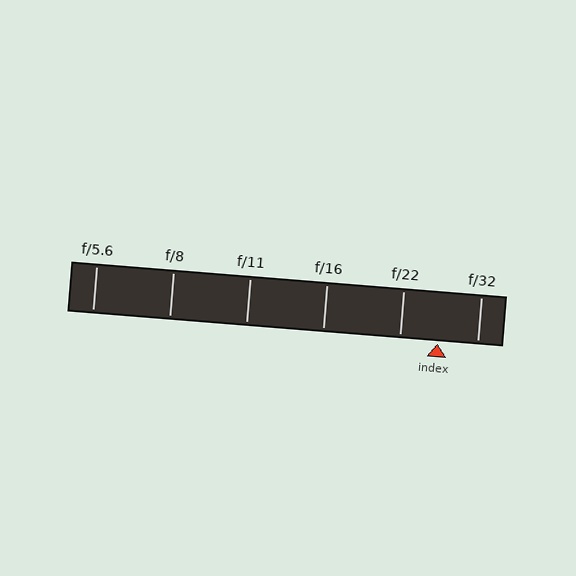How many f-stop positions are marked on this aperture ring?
There are 6 f-stop positions marked.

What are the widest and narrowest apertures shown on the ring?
The widest aperture shown is f/5.6 and the narrowest is f/32.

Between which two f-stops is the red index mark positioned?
The index mark is between f/22 and f/32.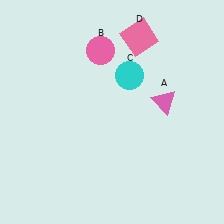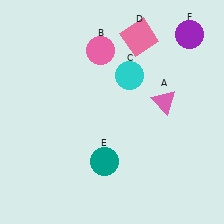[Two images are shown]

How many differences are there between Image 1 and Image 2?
There are 2 differences between the two images.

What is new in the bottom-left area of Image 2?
A teal circle (E) was added in the bottom-left area of Image 2.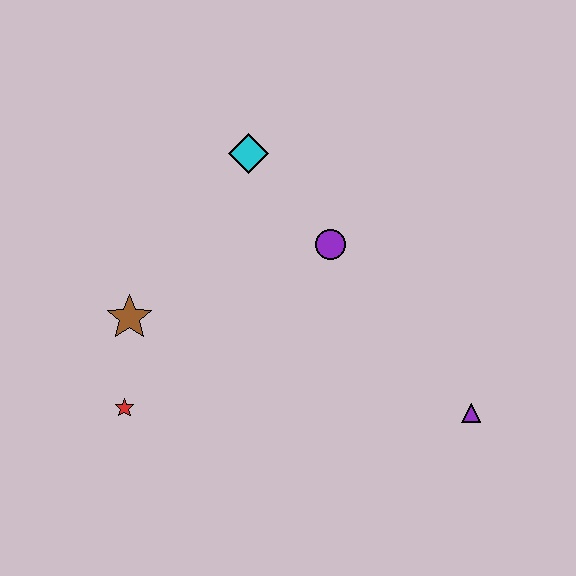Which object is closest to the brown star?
The red star is closest to the brown star.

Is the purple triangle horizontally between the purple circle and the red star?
No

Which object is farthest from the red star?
The purple triangle is farthest from the red star.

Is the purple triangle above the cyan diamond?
No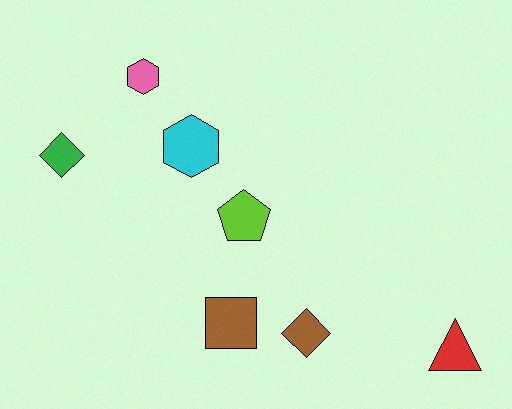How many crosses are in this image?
There are no crosses.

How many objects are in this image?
There are 7 objects.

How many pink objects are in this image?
There is 1 pink object.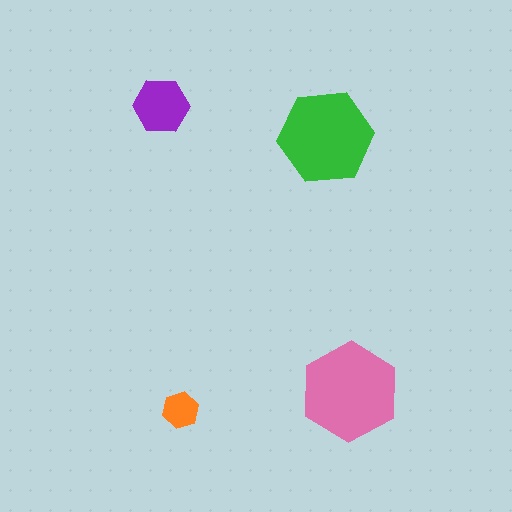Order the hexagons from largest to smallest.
the pink one, the green one, the purple one, the orange one.